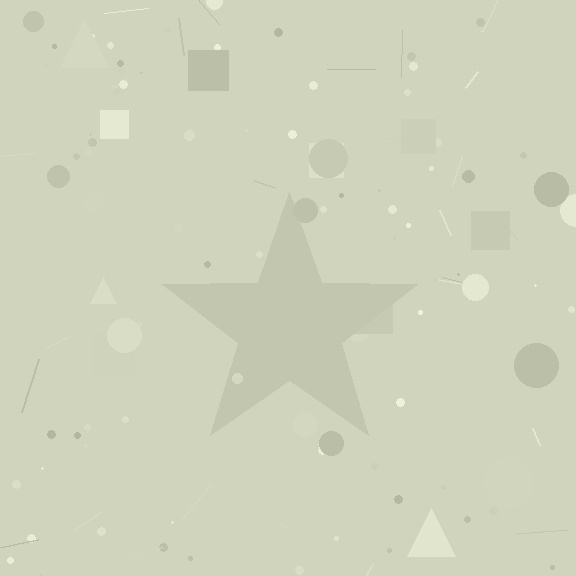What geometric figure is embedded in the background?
A star is embedded in the background.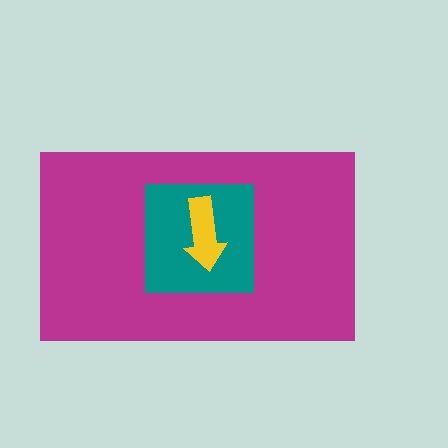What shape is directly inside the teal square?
The yellow arrow.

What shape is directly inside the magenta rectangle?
The teal square.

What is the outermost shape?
The magenta rectangle.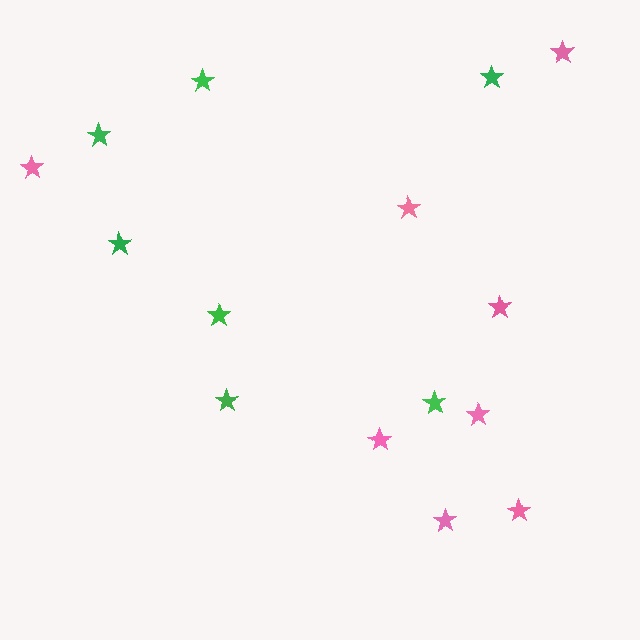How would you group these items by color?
There are 2 groups: one group of pink stars (8) and one group of green stars (7).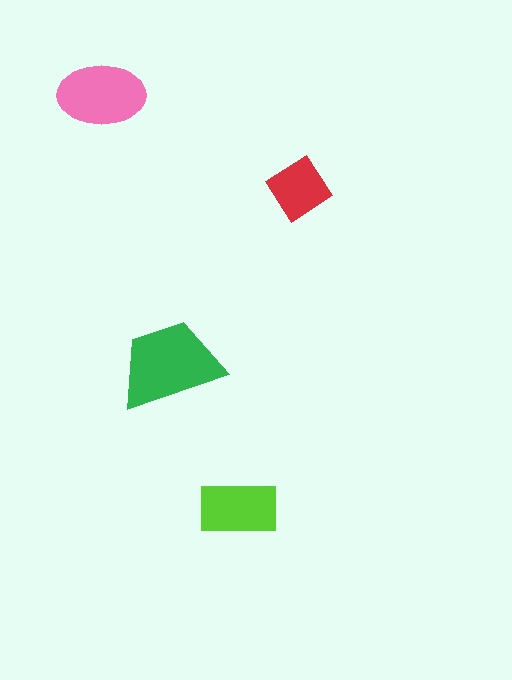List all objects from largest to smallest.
The green trapezoid, the pink ellipse, the lime rectangle, the red diamond.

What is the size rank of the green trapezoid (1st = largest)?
1st.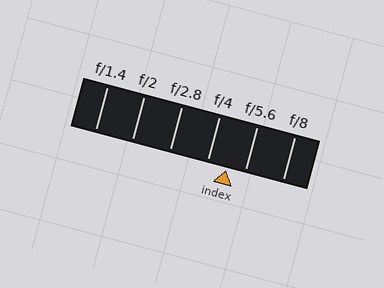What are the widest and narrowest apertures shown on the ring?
The widest aperture shown is f/1.4 and the narrowest is f/8.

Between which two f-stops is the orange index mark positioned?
The index mark is between f/4 and f/5.6.